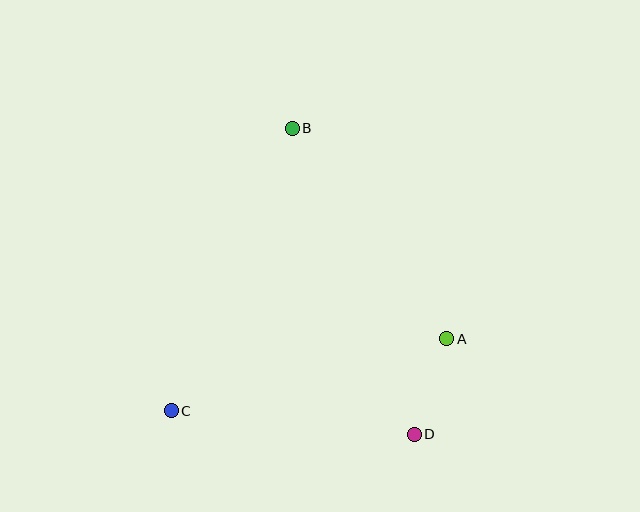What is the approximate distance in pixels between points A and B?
The distance between A and B is approximately 261 pixels.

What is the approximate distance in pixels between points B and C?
The distance between B and C is approximately 308 pixels.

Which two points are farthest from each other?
Points B and D are farthest from each other.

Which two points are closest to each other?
Points A and D are closest to each other.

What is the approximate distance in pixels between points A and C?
The distance between A and C is approximately 285 pixels.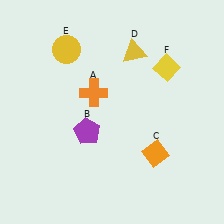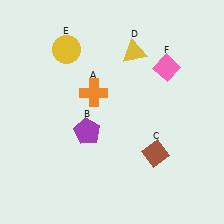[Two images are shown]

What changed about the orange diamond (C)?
In Image 1, C is orange. In Image 2, it changed to brown.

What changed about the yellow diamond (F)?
In Image 1, F is yellow. In Image 2, it changed to pink.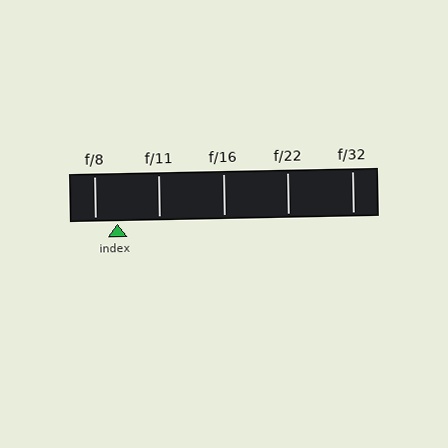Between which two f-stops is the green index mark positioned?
The index mark is between f/8 and f/11.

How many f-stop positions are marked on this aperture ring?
There are 5 f-stop positions marked.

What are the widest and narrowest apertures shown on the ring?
The widest aperture shown is f/8 and the narrowest is f/32.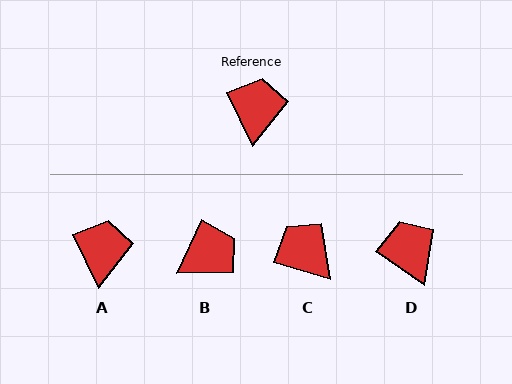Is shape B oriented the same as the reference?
No, it is off by about 51 degrees.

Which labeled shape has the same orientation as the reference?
A.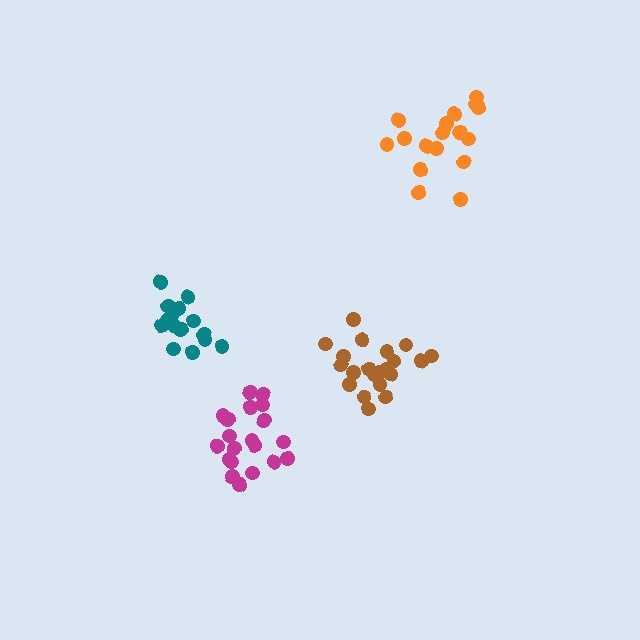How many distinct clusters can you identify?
There are 4 distinct clusters.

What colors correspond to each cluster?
The clusters are colored: teal, magenta, orange, brown.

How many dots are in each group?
Group 1: 15 dots, Group 2: 20 dots, Group 3: 17 dots, Group 4: 21 dots (73 total).